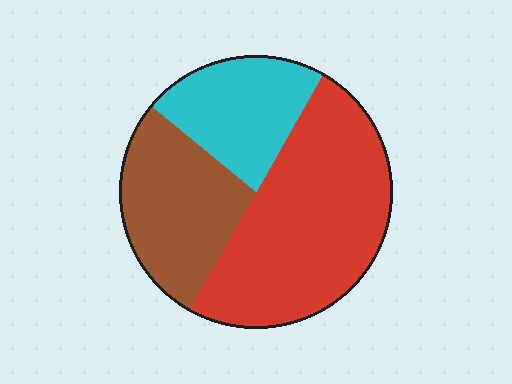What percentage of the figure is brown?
Brown takes up about one quarter (1/4) of the figure.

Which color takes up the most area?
Red, at roughly 50%.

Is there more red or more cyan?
Red.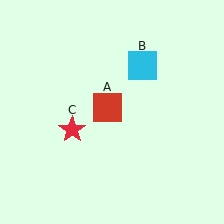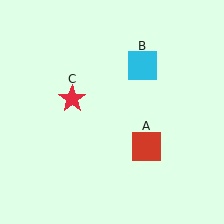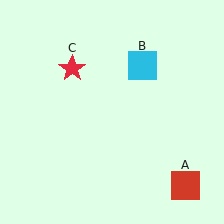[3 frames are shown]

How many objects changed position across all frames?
2 objects changed position: red square (object A), red star (object C).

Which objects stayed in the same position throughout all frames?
Cyan square (object B) remained stationary.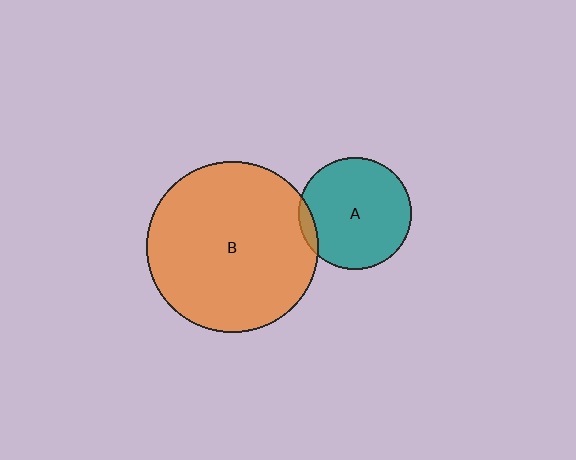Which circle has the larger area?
Circle B (orange).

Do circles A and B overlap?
Yes.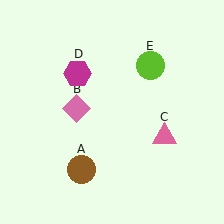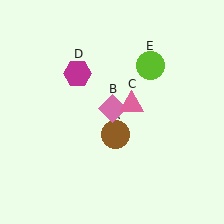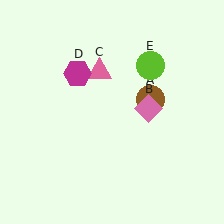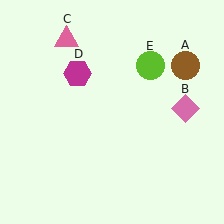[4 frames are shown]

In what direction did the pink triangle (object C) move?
The pink triangle (object C) moved up and to the left.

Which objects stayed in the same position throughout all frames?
Magenta hexagon (object D) and lime circle (object E) remained stationary.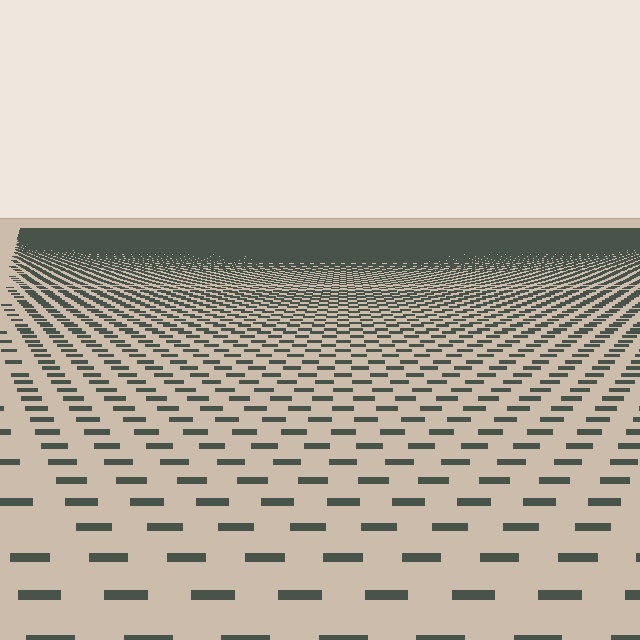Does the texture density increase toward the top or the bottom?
Density increases toward the top.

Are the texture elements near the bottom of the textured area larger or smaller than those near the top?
Larger. Near the bottom, elements are closer to the viewer and appear at a bigger on-screen size.